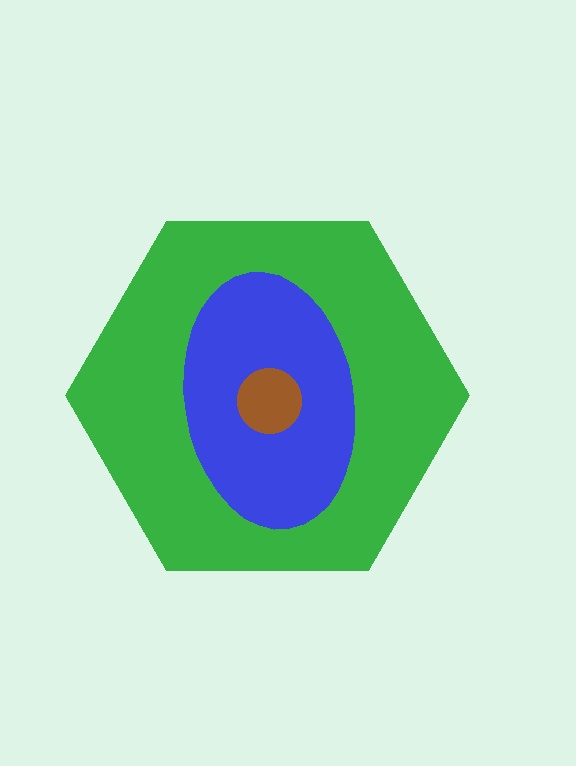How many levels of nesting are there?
3.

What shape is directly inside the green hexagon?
The blue ellipse.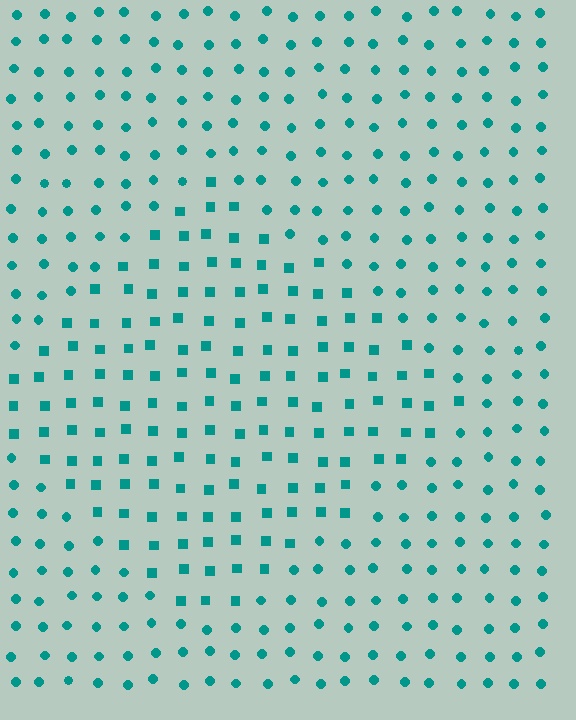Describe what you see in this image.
The image is filled with small teal elements arranged in a uniform grid. A diamond-shaped region contains squares, while the surrounding area contains circles. The boundary is defined purely by the change in element shape.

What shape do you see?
I see a diamond.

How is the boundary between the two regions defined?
The boundary is defined by a change in element shape: squares inside vs. circles outside. All elements share the same color and spacing.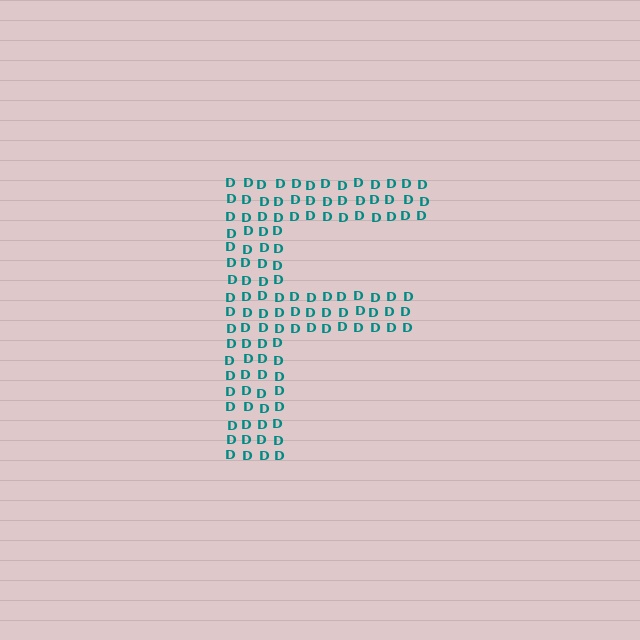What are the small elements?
The small elements are letter D's.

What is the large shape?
The large shape is the letter F.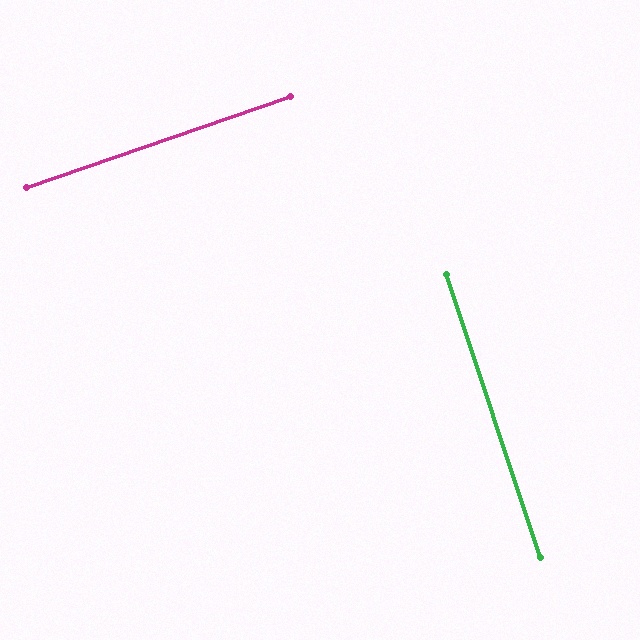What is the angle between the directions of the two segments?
Approximately 89 degrees.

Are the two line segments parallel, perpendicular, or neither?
Perpendicular — they meet at approximately 89°.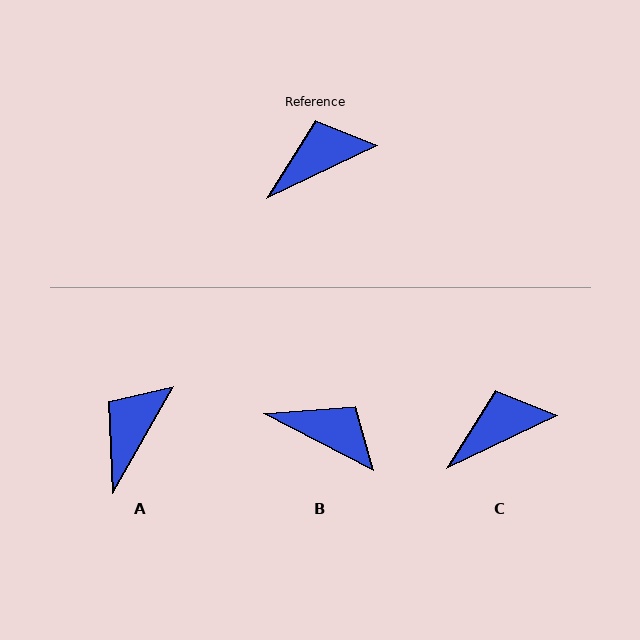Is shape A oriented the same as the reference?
No, it is off by about 35 degrees.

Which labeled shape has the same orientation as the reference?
C.